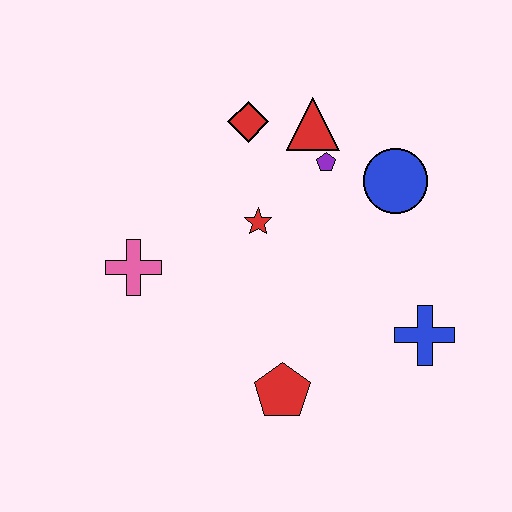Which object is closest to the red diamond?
The red triangle is closest to the red diamond.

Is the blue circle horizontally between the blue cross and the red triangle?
Yes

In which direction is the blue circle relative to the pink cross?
The blue circle is to the right of the pink cross.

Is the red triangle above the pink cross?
Yes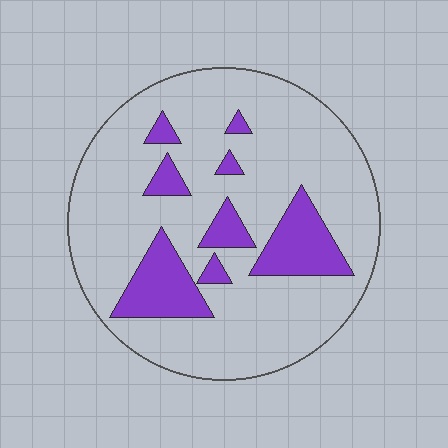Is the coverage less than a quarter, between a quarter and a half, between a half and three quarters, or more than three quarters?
Less than a quarter.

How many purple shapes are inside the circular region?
8.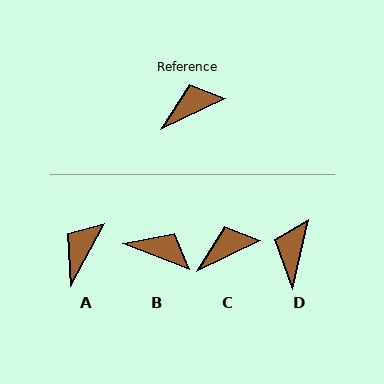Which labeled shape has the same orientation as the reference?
C.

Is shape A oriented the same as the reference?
No, it is off by about 35 degrees.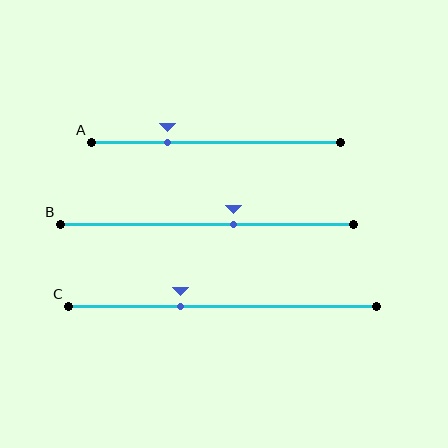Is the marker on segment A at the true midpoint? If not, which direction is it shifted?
No, the marker on segment A is shifted to the left by about 19% of the segment length.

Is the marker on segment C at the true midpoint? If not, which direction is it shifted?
No, the marker on segment C is shifted to the left by about 14% of the segment length.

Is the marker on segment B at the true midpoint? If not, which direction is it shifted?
No, the marker on segment B is shifted to the right by about 9% of the segment length.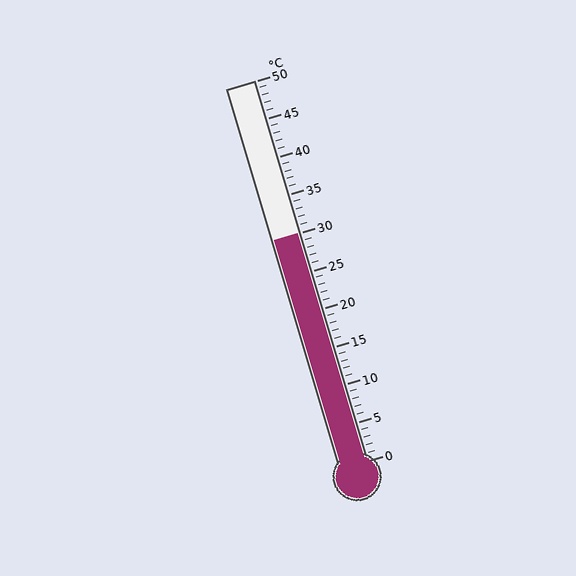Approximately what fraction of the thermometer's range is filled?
The thermometer is filled to approximately 60% of its range.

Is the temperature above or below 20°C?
The temperature is above 20°C.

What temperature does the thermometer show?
The thermometer shows approximately 30°C.